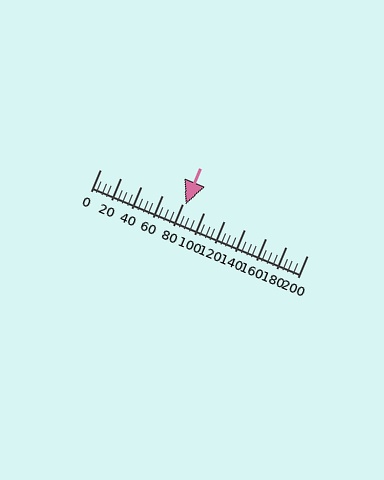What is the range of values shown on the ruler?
The ruler shows values from 0 to 200.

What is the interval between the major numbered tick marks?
The major tick marks are spaced 20 units apart.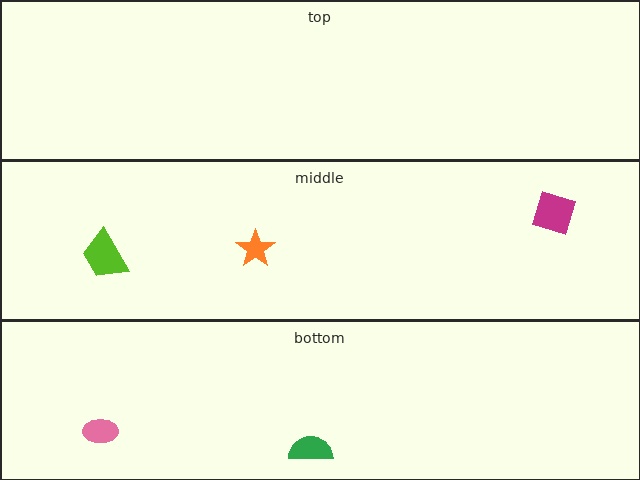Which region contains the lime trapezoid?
The middle region.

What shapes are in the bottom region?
The green semicircle, the pink ellipse.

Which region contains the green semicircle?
The bottom region.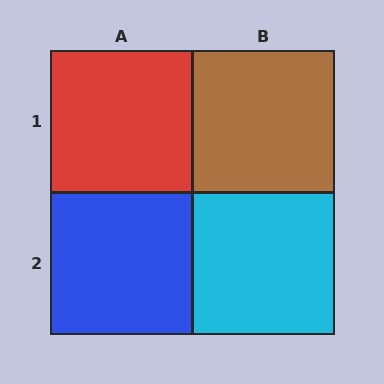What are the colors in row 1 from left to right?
Red, brown.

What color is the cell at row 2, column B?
Cyan.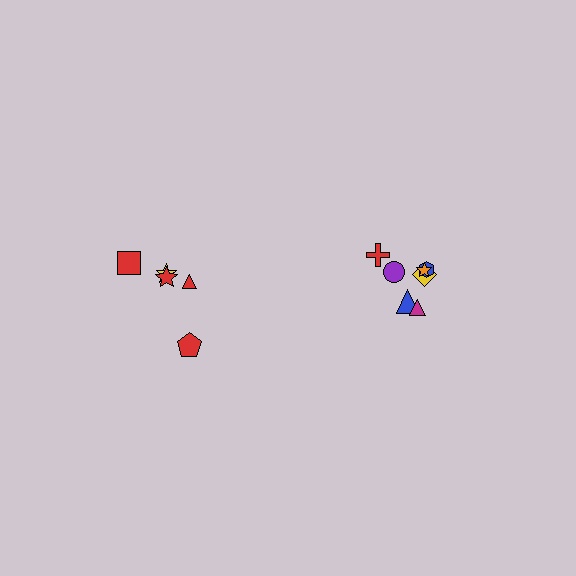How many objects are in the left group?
There are 5 objects.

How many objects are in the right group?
There are 7 objects.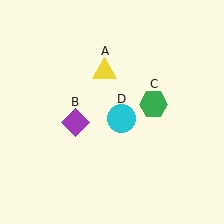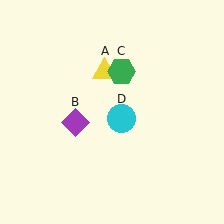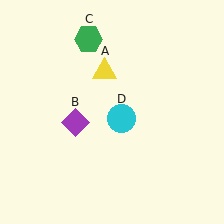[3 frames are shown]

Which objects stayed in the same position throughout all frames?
Yellow triangle (object A) and purple diamond (object B) and cyan circle (object D) remained stationary.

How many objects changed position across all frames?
1 object changed position: green hexagon (object C).